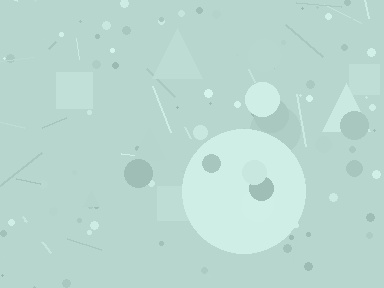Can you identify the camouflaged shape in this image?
The camouflaged shape is a circle.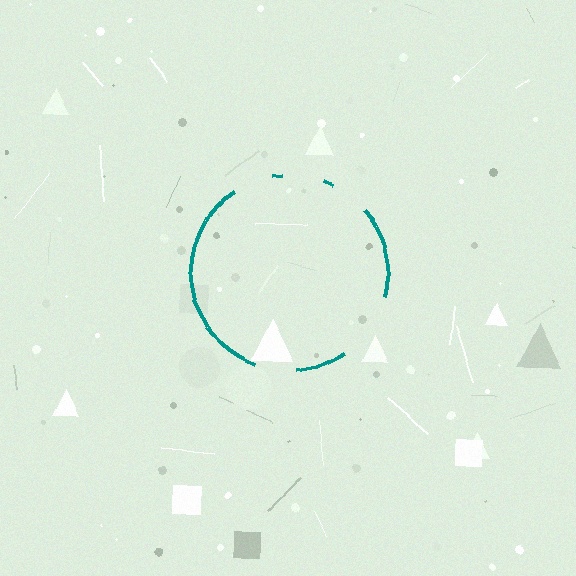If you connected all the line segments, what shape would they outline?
They would outline a circle.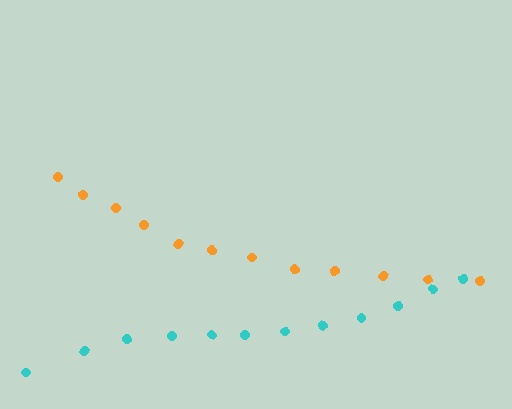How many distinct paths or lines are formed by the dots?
There are 2 distinct paths.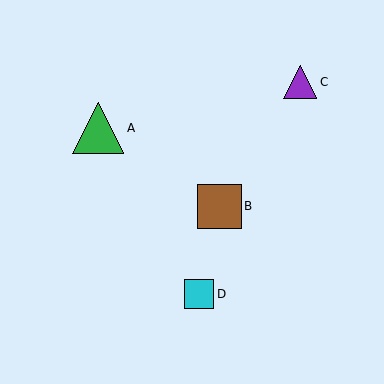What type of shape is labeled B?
Shape B is a brown square.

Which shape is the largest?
The green triangle (labeled A) is the largest.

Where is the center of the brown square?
The center of the brown square is at (220, 206).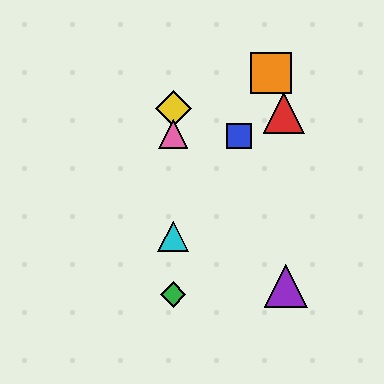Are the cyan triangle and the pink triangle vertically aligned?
Yes, both are at x≈173.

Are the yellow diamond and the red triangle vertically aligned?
No, the yellow diamond is at x≈173 and the red triangle is at x≈284.